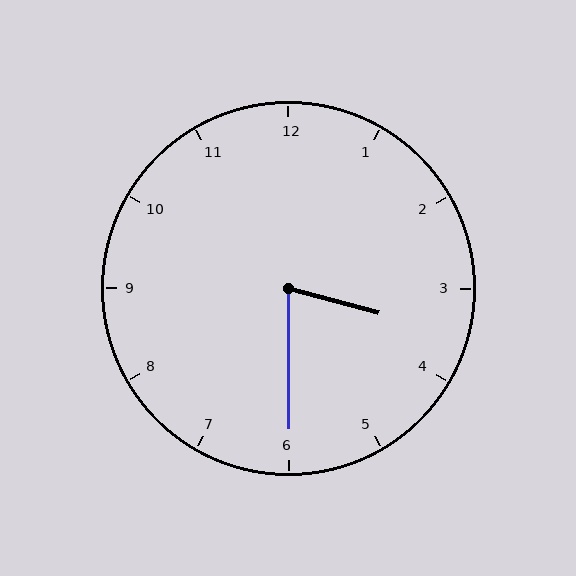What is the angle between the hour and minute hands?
Approximately 75 degrees.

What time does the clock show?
3:30.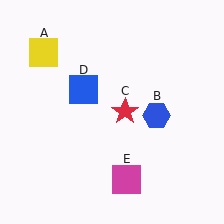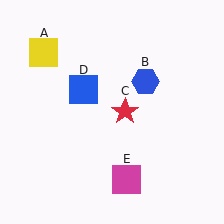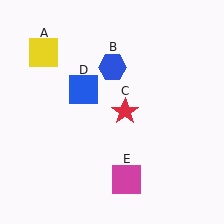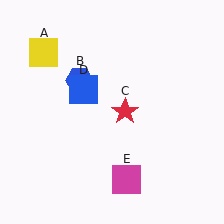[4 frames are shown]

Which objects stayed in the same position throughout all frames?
Yellow square (object A) and red star (object C) and blue square (object D) and magenta square (object E) remained stationary.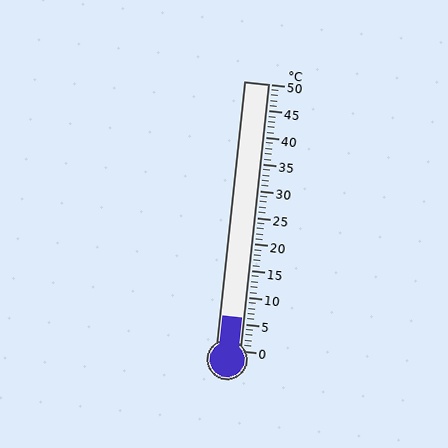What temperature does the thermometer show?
The thermometer shows approximately 6°C.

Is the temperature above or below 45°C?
The temperature is below 45°C.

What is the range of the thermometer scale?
The thermometer scale ranges from 0°C to 50°C.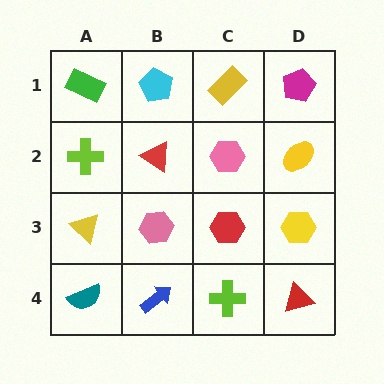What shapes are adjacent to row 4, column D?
A yellow hexagon (row 3, column D), a lime cross (row 4, column C).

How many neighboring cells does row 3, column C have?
4.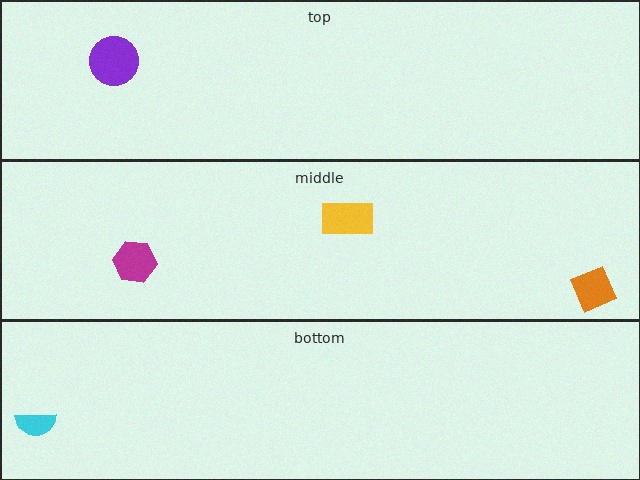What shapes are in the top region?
The purple circle.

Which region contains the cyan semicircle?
The bottom region.